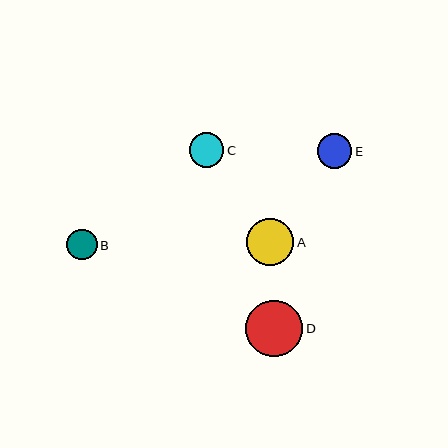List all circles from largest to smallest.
From largest to smallest: D, A, E, C, B.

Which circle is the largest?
Circle D is the largest with a size of approximately 57 pixels.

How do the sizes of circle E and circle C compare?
Circle E and circle C are approximately the same size.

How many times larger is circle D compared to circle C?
Circle D is approximately 1.7 times the size of circle C.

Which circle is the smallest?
Circle B is the smallest with a size of approximately 31 pixels.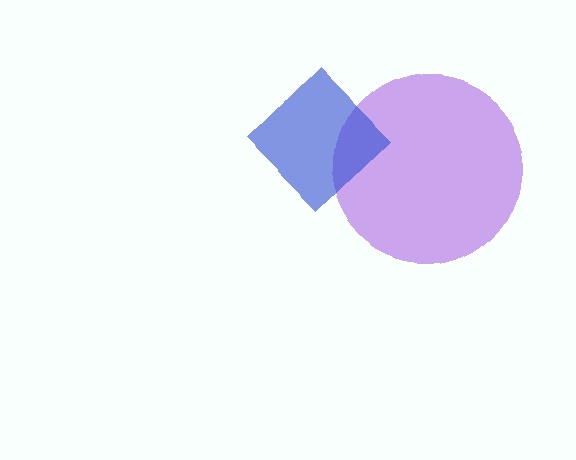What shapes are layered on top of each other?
The layered shapes are: a purple circle, a blue diamond.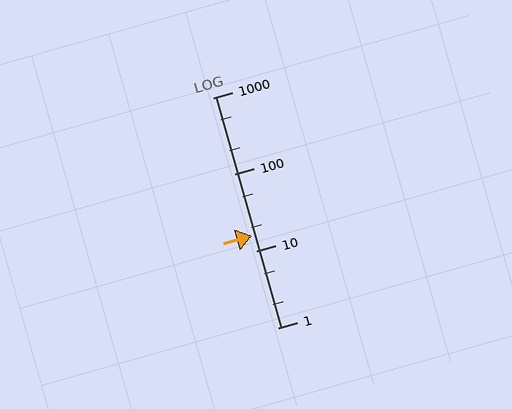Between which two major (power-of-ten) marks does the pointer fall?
The pointer is between 10 and 100.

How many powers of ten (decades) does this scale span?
The scale spans 3 decades, from 1 to 1000.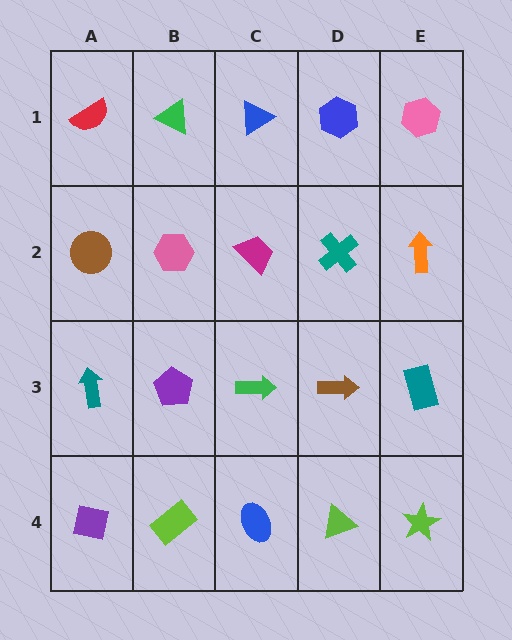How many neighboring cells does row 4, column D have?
3.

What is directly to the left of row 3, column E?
A brown arrow.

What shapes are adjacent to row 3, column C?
A magenta trapezoid (row 2, column C), a blue ellipse (row 4, column C), a purple pentagon (row 3, column B), a brown arrow (row 3, column D).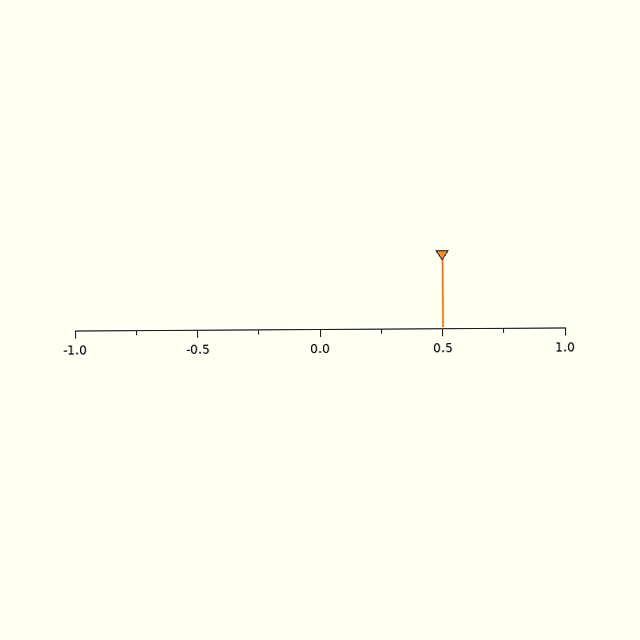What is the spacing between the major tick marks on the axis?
The major ticks are spaced 0.5 apart.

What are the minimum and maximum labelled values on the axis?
The axis runs from -1.0 to 1.0.